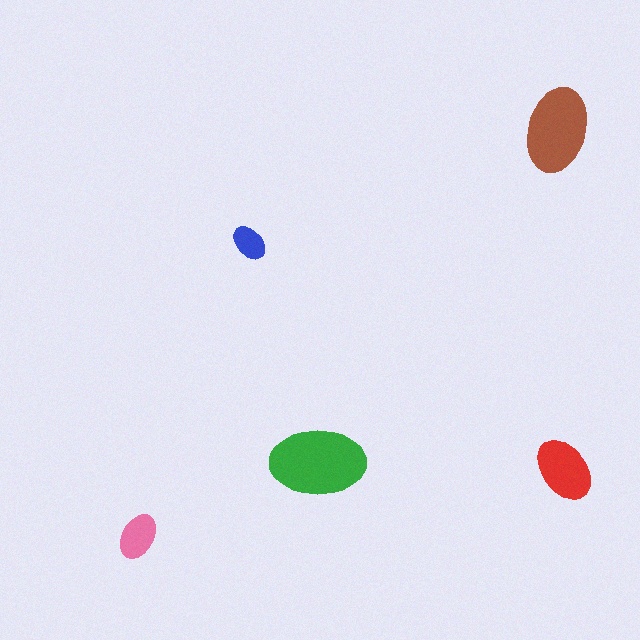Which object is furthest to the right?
The red ellipse is rightmost.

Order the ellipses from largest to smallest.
the green one, the brown one, the red one, the pink one, the blue one.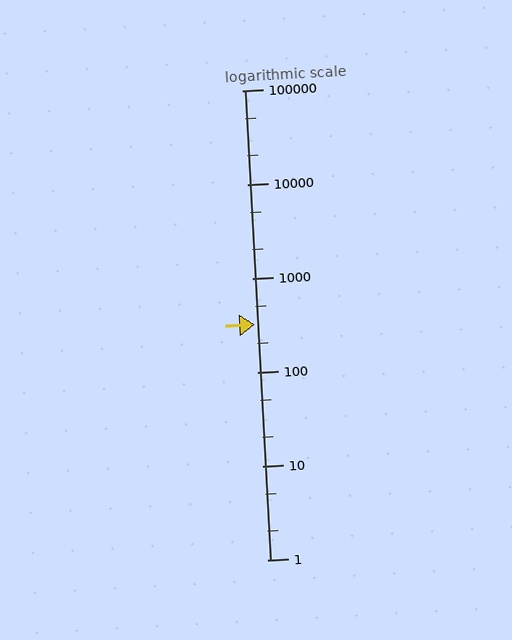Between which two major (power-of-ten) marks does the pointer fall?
The pointer is between 100 and 1000.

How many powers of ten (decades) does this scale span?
The scale spans 5 decades, from 1 to 100000.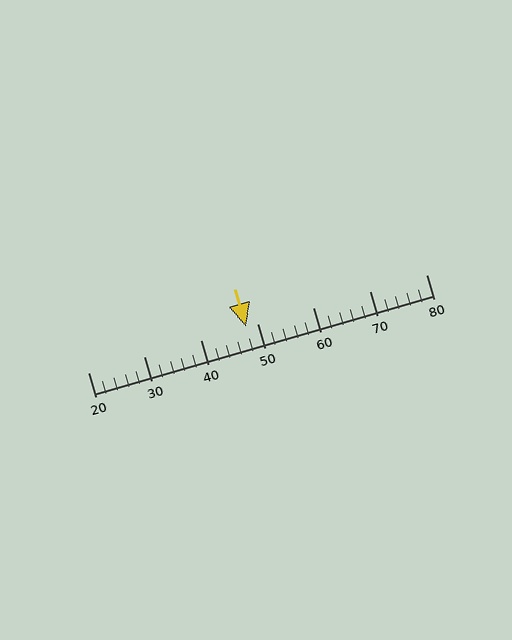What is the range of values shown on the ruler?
The ruler shows values from 20 to 80.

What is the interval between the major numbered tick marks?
The major tick marks are spaced 10 units apart.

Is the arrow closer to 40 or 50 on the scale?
The arrow is closer to 50.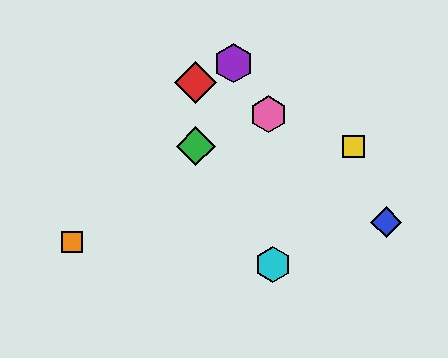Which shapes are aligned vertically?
The red diamond, the green diamond are aligned vertically.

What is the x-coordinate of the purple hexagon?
The purple hexagon is at x≈233.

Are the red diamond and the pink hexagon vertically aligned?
No, the red diamond is at x≈196 and the pink hexagon is at x≈269.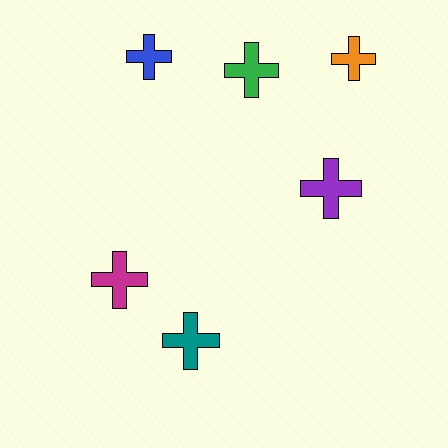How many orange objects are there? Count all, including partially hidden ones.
There is 1 orange object.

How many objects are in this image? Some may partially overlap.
There are 6 objects.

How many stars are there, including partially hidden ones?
There are no stars.